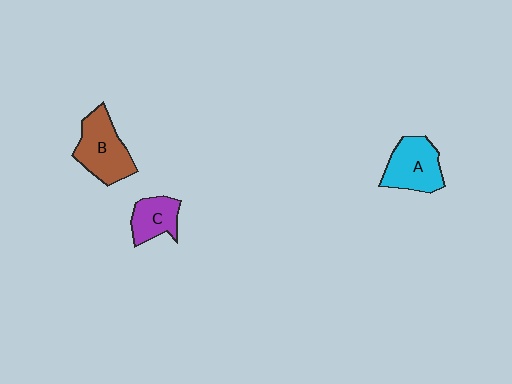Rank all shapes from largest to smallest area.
From largest to smallest: B (brown), A (cyan), C (purple).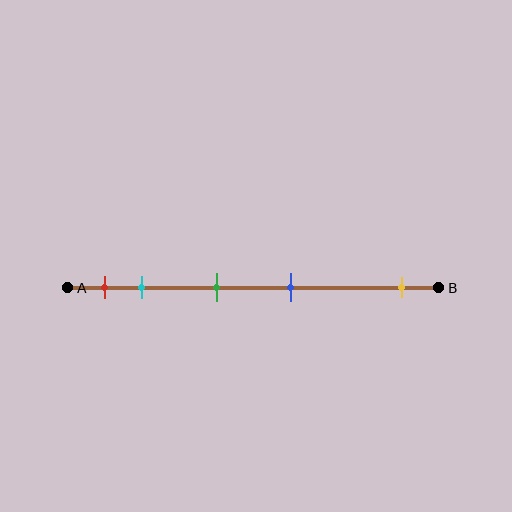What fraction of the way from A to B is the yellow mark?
The yellow mark is approximately 90% (0.9) of the way from A to B.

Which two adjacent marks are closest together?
The red and cyan marks are the closest adjacent pair.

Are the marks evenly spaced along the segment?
No, the marks are not evenly spaced.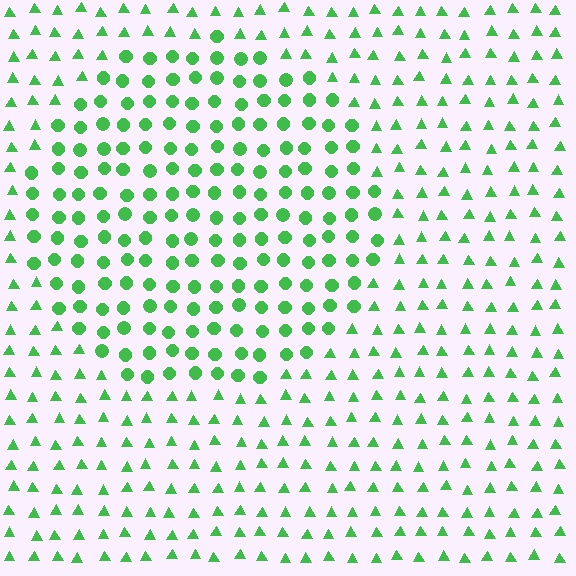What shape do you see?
I see a circle.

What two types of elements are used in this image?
The image uses circles inside the circle region and triangles outside it.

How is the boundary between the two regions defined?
The boundary is defined by a change in element shape: circles inside vs. triangles outside. All elements share the same color and spacing.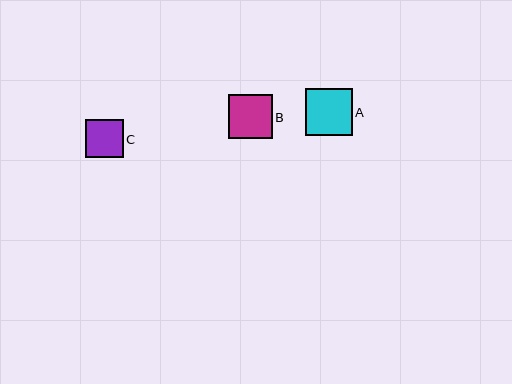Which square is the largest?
Square A is the largest with a size of approximately 47 pixels.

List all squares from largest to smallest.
From largest to smallest: A, B, C.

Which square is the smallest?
Square C is the smallest with a size of approximately 38 pixels.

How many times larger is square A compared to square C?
Square A is approximately 1.2 times the size of square C.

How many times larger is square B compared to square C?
Square B is approximately 1.2 times the size of square C.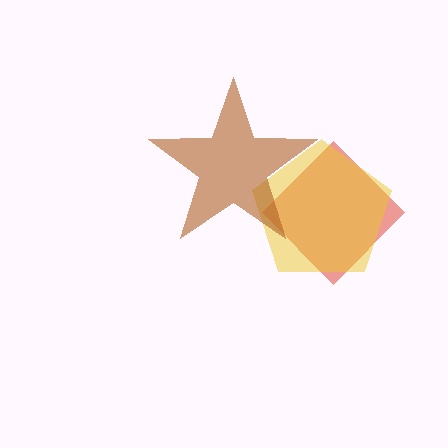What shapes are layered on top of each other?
The layered shapes are: a red diamond, a yellow pentagon, a brown star.